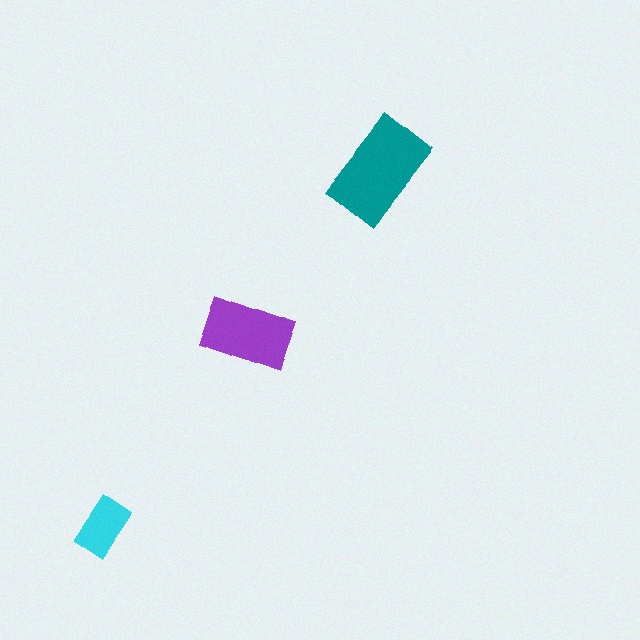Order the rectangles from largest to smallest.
the teal one, the purple one, the cyan one.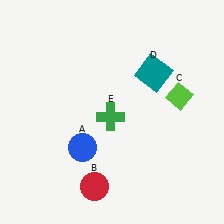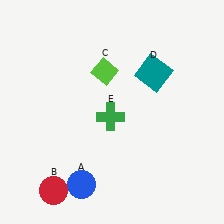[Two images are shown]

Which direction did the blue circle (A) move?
The blue circle (A) moved down.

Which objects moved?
The objects that moved are: the blue circle (A), the red circle (B), the lime diamond (C).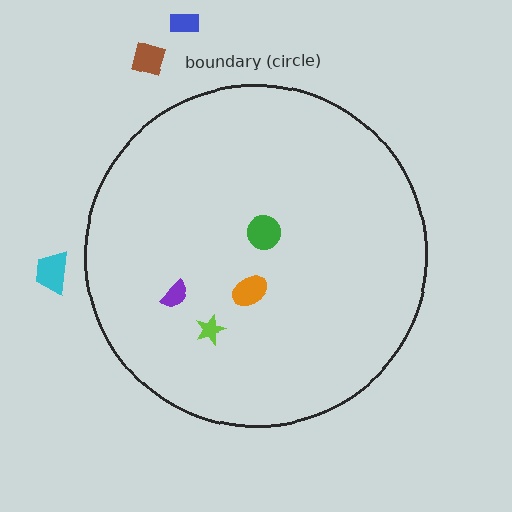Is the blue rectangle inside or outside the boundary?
Outside.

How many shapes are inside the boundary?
4 inside, 3 outside.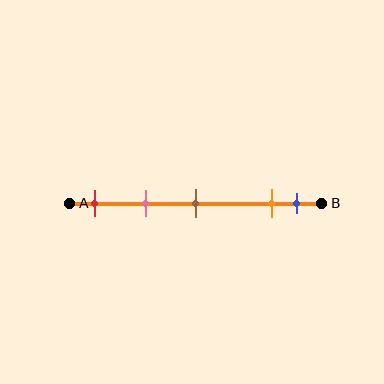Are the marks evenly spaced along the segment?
No, the marks are not evenly spaced.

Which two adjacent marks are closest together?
The orange and blue marks are the closest adjacent pair.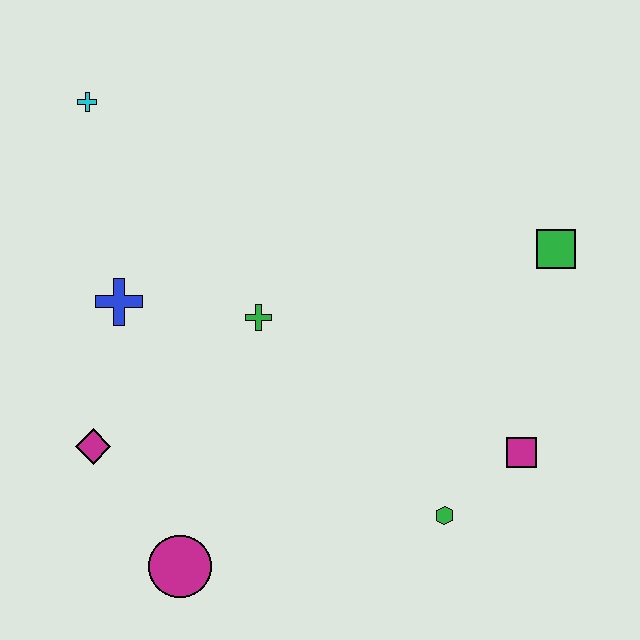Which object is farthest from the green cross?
The green square is farthest from the green cross.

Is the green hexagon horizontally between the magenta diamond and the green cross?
No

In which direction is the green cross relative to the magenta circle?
The green cross is above the magenta circle.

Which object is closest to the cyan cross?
The blue cross is closest to the cyan cross.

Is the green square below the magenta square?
No